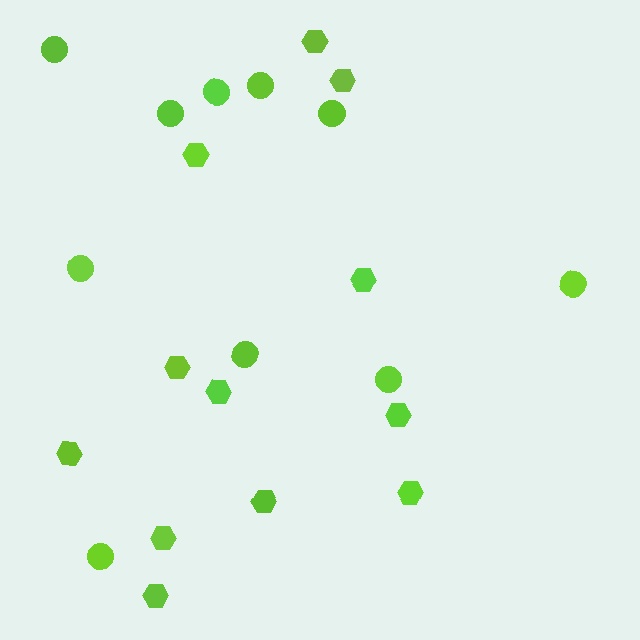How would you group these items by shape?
There are 2 groups: one group of hexagons (12) and one group of circles (10).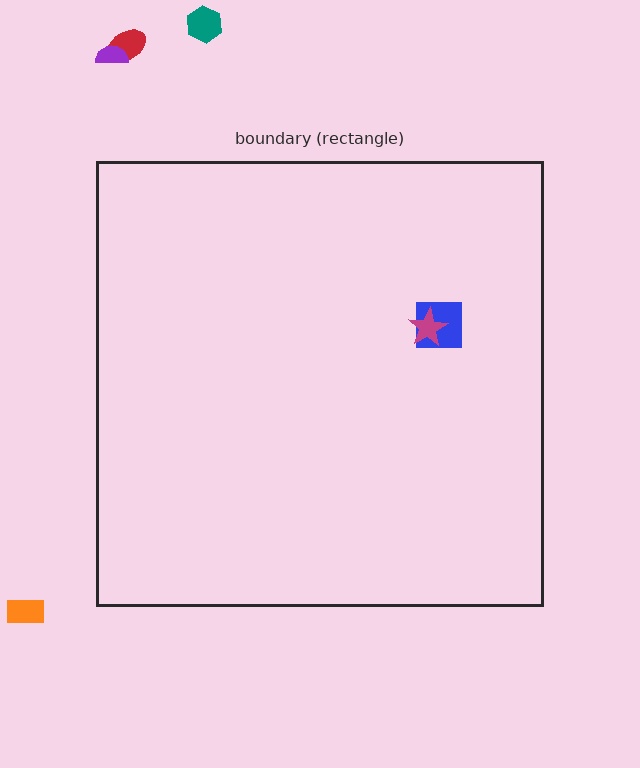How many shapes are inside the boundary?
2 inside, 4 outside.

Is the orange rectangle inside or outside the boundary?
Outside.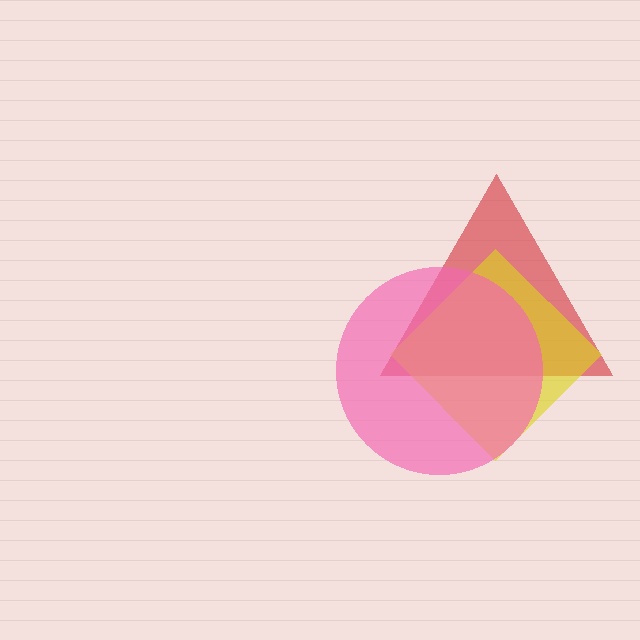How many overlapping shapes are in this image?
There are 3 overlapping shapes in the image.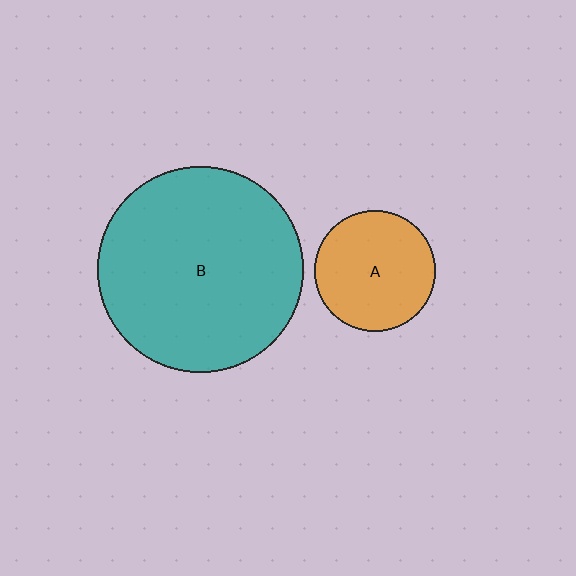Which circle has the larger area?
Circle B (teal).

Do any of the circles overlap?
No, none of the circles overlap.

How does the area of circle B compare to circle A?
Approximately 2.9 times.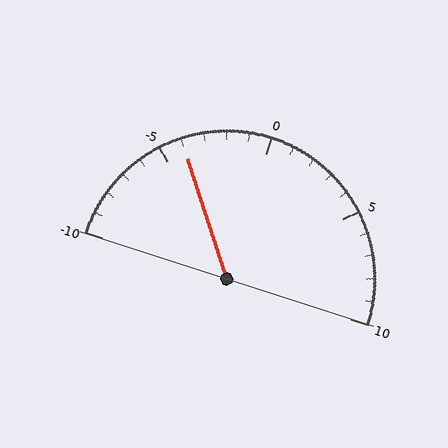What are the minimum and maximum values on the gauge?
The gauge ranges from -10 to 10.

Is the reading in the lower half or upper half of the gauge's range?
The reading is in the lower half of the range (-10 to 10).